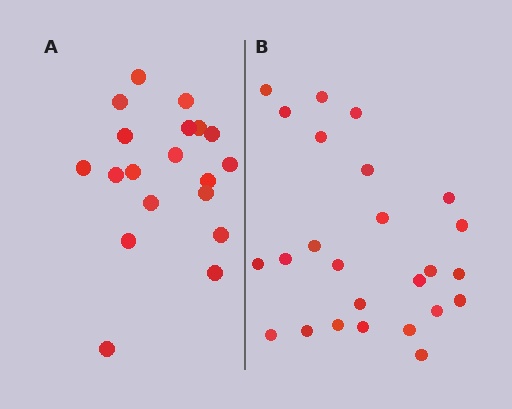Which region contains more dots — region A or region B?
Region B (the right region) has more dots.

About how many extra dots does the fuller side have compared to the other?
Region B has about 6 more dots than region A.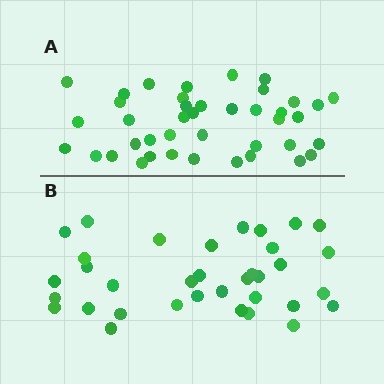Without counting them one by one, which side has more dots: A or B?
Region A (the top region) has more dots.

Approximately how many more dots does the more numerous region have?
Region A has about 6 more dots than region B.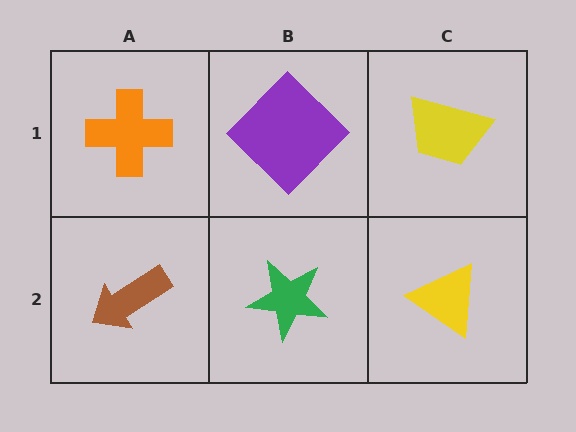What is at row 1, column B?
A purple diamond.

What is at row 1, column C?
A yellow trapezoid.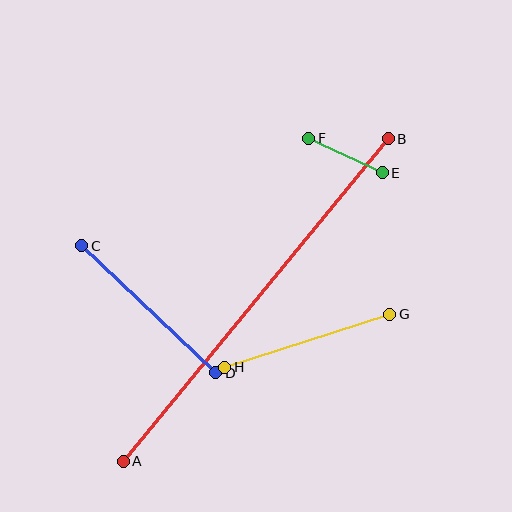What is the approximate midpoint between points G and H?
The midpoint is at approximately (307, 341) pixels.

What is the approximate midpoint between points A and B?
The midpoint is at approximately (256, 300) pixels.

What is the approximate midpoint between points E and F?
The midpoint is at approximately (346, 155) pixels.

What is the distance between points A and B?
The distance is approximately 417 pixels.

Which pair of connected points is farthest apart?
Points A and B are farthest apart.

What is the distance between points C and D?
The distance is approximately 185 pixels.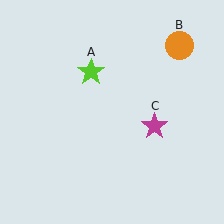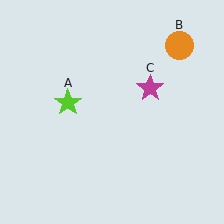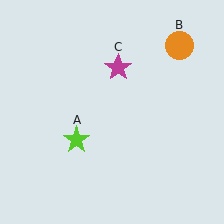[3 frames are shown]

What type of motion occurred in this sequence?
The lime star (object A), magenta star (object C) rotated counterclockwise around the center of the scene.